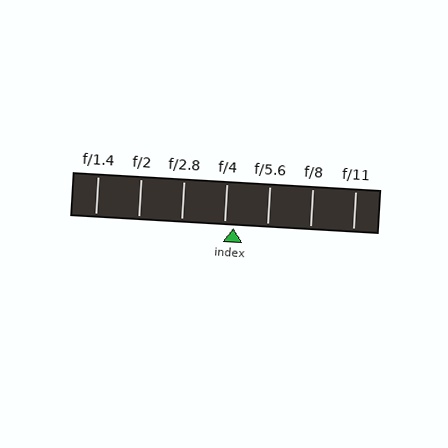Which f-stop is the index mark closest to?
The index mark is closest to f/4.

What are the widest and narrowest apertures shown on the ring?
The widest aperture shown is f/1.4 and the narrowest is f/11.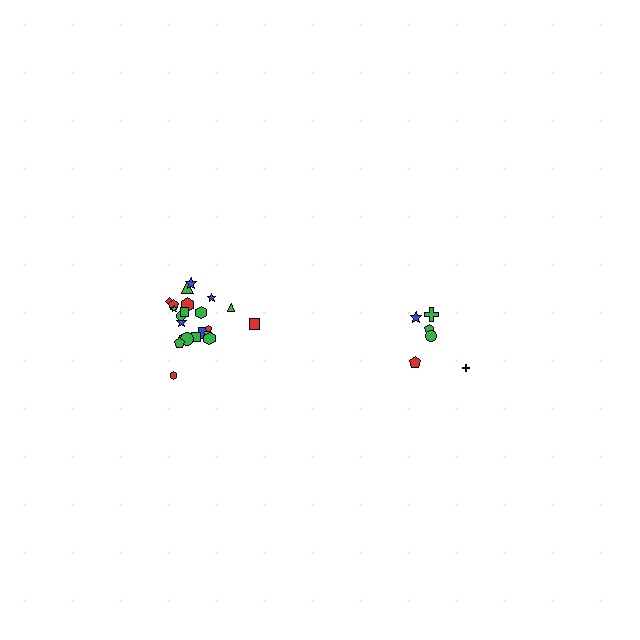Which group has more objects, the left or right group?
The left group.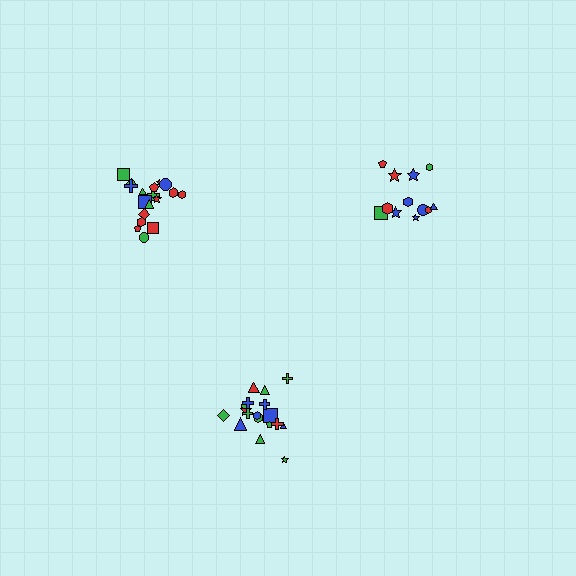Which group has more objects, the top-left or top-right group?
The top-left group.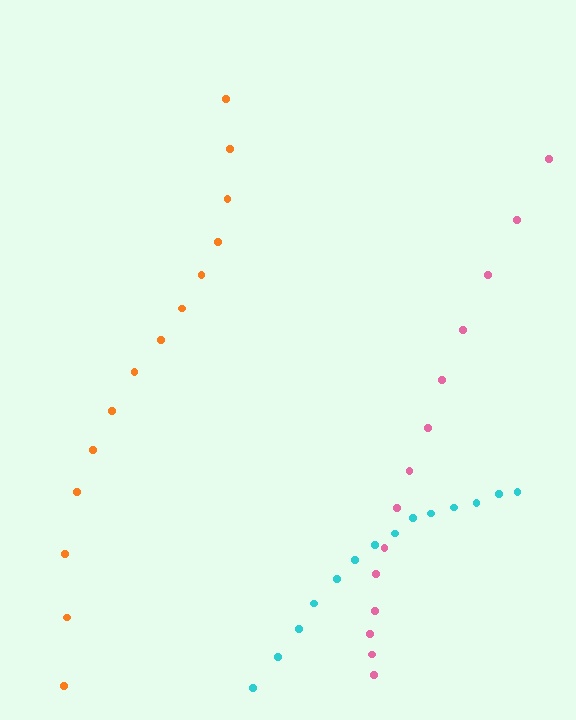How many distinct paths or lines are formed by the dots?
There are 3 distinct paths.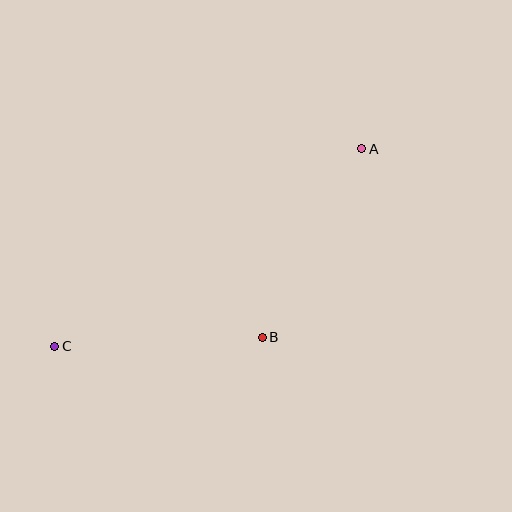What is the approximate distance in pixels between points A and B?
The distance between A and B is approximately 213 pixels.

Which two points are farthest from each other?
Points A and C are farthest from each other.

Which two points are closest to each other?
Points B and C are closest to each other.